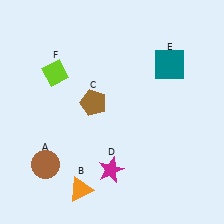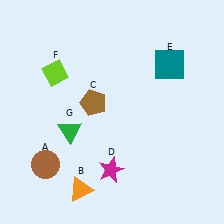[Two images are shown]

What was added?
A green triangle (G) was added in Image 2.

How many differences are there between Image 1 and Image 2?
There is 1 difference between the two images.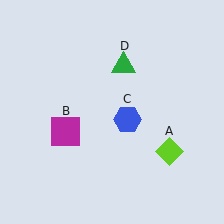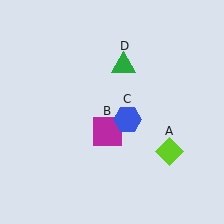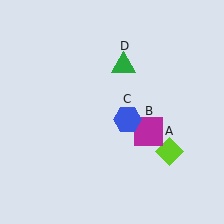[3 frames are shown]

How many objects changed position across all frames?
1 object changed position: magenta square (object B).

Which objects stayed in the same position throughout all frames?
Lime diamond (object A) and blue hexagon (object C) and green triangle (object D) remained stationary.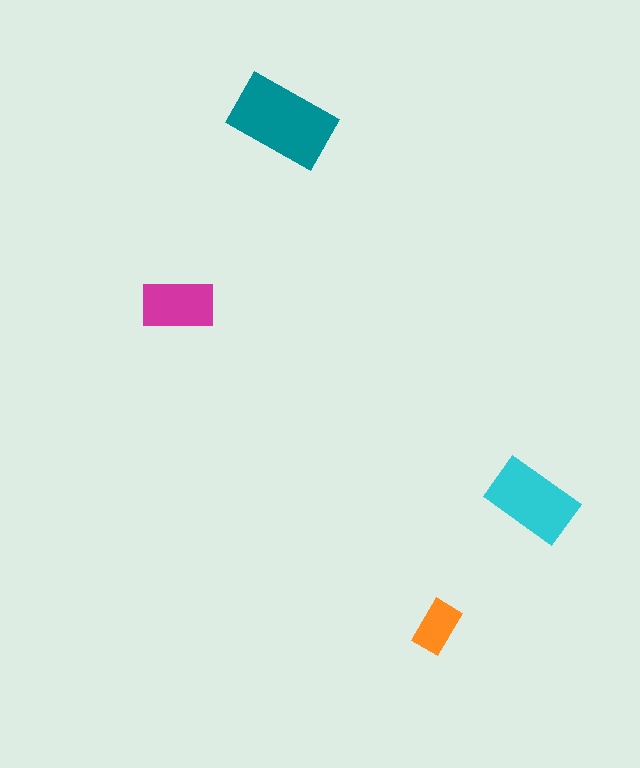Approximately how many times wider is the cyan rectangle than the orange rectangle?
About 1.5 times wider.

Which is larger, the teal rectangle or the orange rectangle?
The teal one.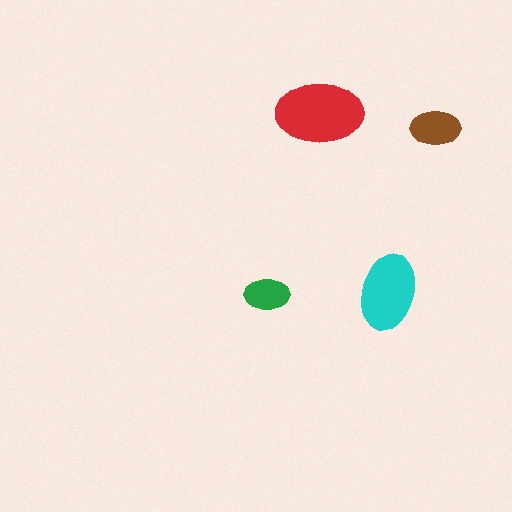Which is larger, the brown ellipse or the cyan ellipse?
The cyan one.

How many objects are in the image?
There are 4 objects in the image.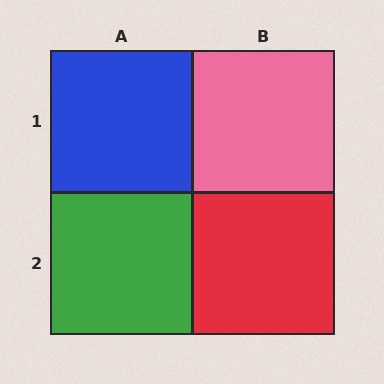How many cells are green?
1 cell is green.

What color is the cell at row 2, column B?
Red.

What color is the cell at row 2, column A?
Green.